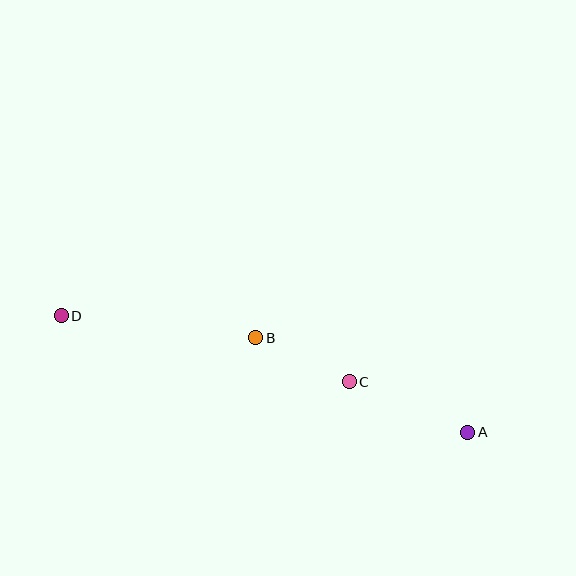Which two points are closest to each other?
Points B and C are closest to each other.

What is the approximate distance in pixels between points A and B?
The distance between A and B is approximately 232 pixels.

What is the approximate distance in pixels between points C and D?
The distance between C and D is approximately 295 pixels.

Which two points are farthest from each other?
Points A and D are farthest from each other.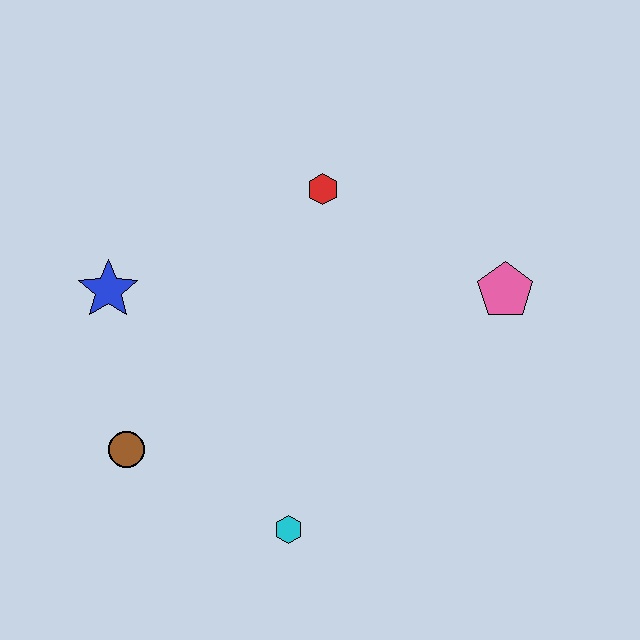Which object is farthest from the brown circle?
The pink pentagon is farthest from the brown circle.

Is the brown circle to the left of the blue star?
No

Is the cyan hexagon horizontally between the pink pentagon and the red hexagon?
No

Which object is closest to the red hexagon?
The pink pentagon is closest to the red hexagon.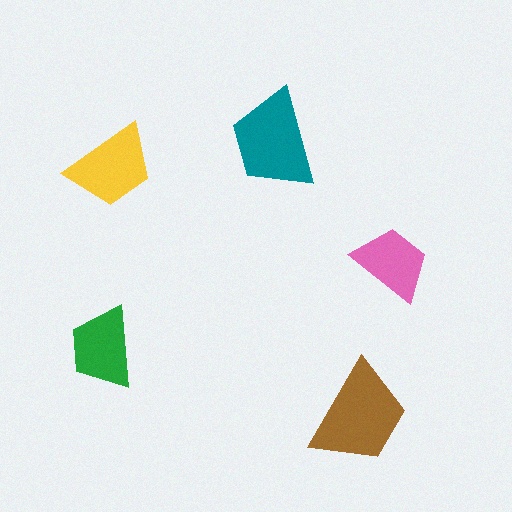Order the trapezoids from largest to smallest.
the brown one, the teal one, the yellow one, the green one, the pink one.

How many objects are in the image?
There are 5 objects in the image.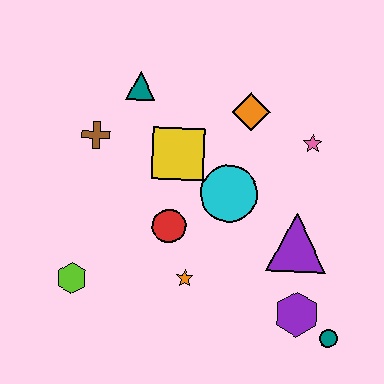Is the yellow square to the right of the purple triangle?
No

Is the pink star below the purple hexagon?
No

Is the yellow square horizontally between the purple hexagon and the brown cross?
Yes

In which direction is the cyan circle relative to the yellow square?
The cyan circle is to the right of the yellow square.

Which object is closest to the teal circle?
The purple hexagon is closest to the teal circle.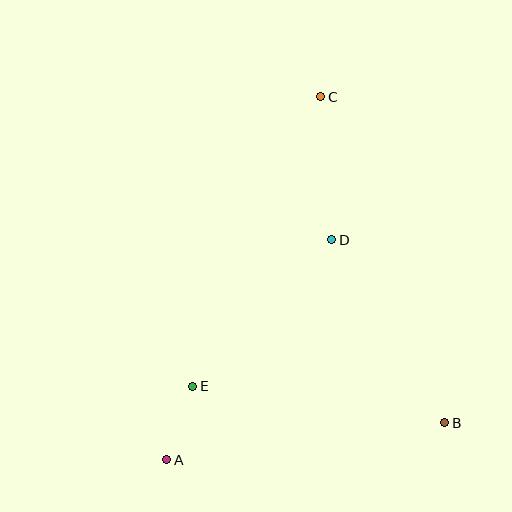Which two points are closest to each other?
Points A and E are closest to each other.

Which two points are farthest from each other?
Points A and C are farthest from each other.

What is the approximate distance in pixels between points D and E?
The distance between D and E is approximately 202 pixels.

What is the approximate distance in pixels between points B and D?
The distance between B and D is approximately 215 pixels.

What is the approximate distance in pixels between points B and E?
The distance between B and E is approximately 255 pixels.